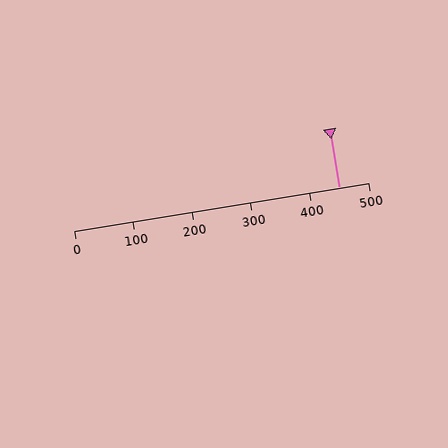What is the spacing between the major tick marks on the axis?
The major ticks are spaced 100 apart.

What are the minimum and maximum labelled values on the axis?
The axis runs from 0 to 500.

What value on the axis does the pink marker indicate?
The marker indicates approximately 450.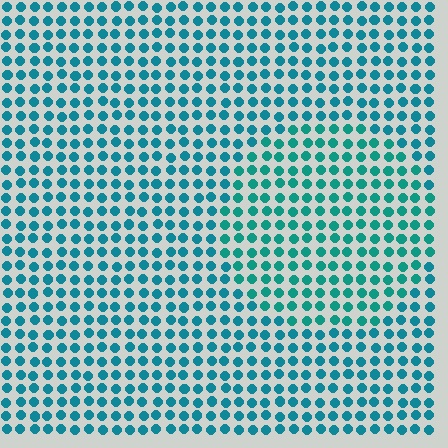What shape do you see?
I see a circle.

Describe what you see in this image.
The image is filled with small teal elements in a uniform arrangement. A circle-shaped region is visible where the elements are tinted to a slightly different hue, forming a subtle color boundary.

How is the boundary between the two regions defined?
The boundary is defined purely by a slight shift in hue (about 17 degrees). Spacing, size, and orientation are identical on both sides.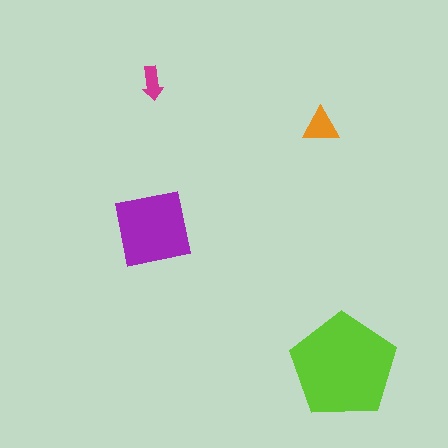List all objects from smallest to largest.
The magenta arrow, the orange triangle, the purple square, the lime pentagon.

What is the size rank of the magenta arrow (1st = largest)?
4th.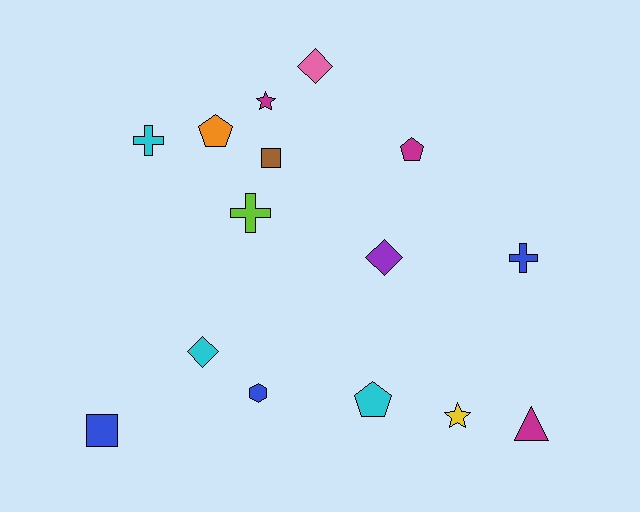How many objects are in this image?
There are 15 objects.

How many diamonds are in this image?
There are 3 diamonds.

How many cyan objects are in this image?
There are 3 cyan objects.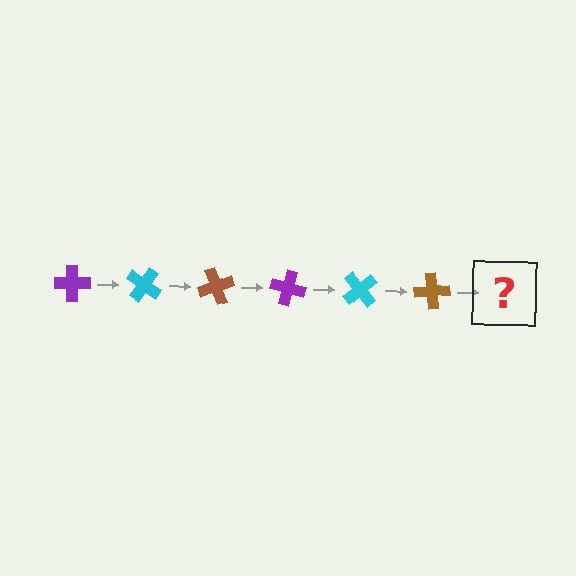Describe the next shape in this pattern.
It should be a purple cross, rotated 210 degrees from the start.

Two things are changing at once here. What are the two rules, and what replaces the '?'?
The two rules are that it rotates 35 degrees each step and the color cycles through purple, cyan, and brown. The '?' should be a purple cross, rotated 210 degrees from the start.